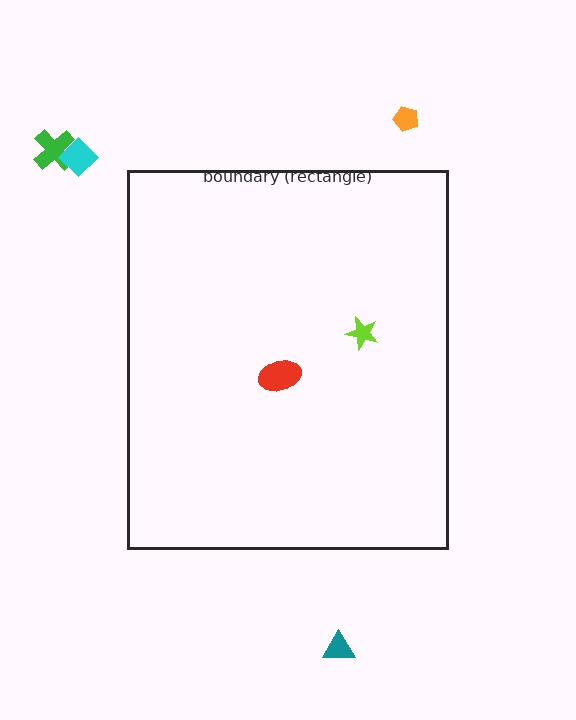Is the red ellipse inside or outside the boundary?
Inside.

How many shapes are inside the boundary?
2 inside, 4 outside.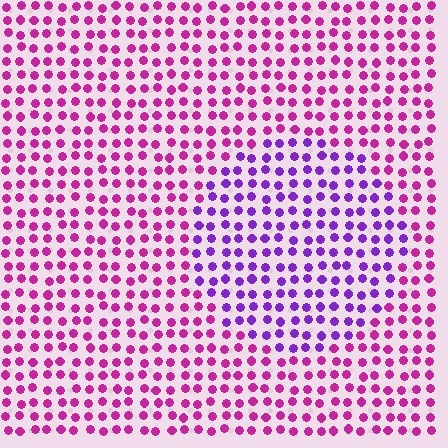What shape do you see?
I see a circle.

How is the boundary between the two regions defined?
The boundary is defined purely by a slight shift in hue (about 41 degrees). Spacing, size, and orientation are identical on both sides.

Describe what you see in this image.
The image is filled with small magenta elements in a uniform arrangement. A circle-shaped region is visible where the elements are tinted to a slightly different hue, forming a subtle color boundary.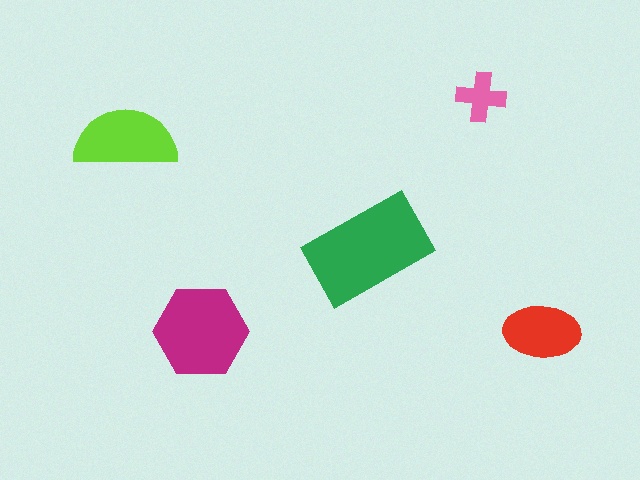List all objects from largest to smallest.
The green rectangle, the magenta hexagon, the lime semicircle, the red ellipse, the pink cross.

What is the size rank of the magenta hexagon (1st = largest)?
2nd.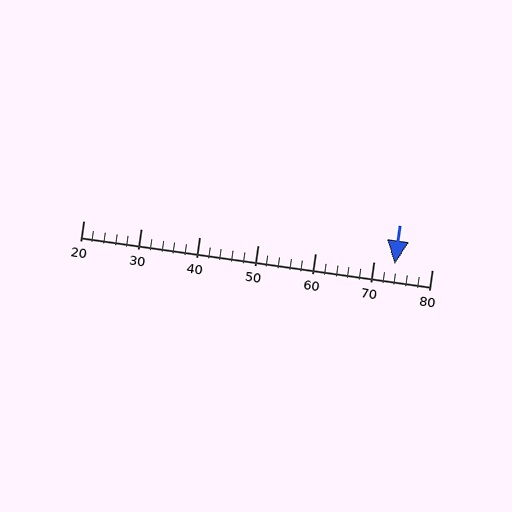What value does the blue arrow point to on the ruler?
The blue arrow points to approximately 74.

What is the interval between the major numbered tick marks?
The major tick marks are spaced 10 units apart.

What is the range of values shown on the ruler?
The ruler shows values from 20 to 80.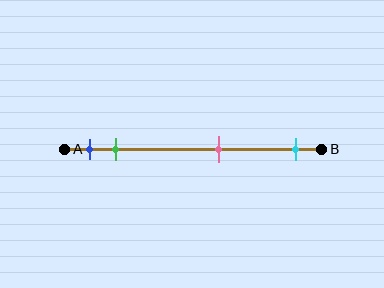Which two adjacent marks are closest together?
The blue and green marks are the closest adjacent pair.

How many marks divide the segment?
There are 4 marks dividing the segment.